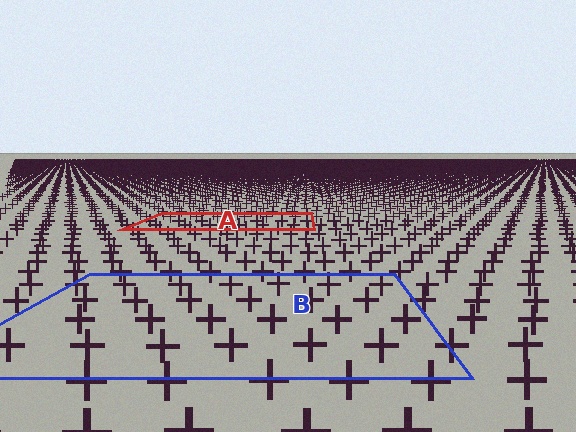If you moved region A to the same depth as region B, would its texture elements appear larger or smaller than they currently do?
They would appear larger. At a closer depth, the same texture elements are projected at a bigger on-screen size.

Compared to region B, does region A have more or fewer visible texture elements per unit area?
Region A has more texture elements per unit area — they are packed more densely because it is farther away.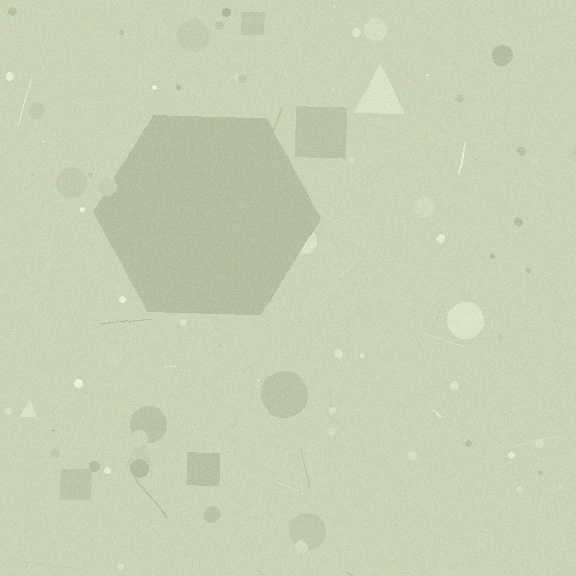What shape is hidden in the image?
A hexagon is hidden in the image.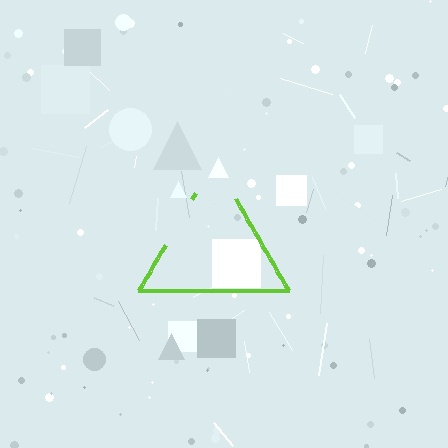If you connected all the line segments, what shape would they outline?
They would outline a triangle.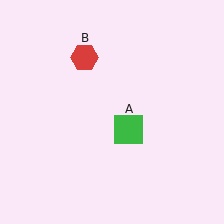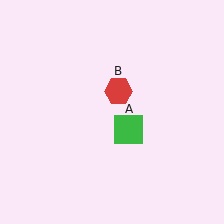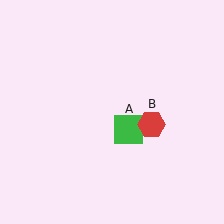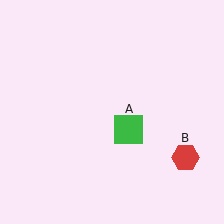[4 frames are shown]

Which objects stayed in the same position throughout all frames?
Green square (object A) remained stationary.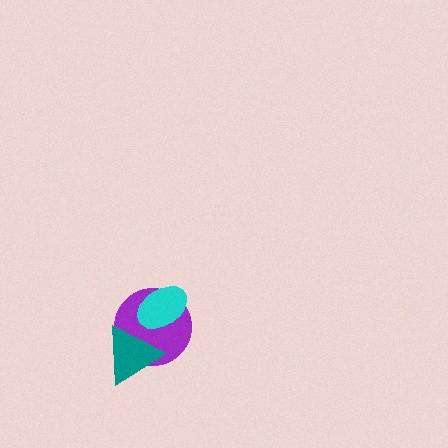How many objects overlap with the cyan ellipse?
1 object overlaps with the cyan ellipse.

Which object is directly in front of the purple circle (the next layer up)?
The cyan ellipse is directly in front of the purple circle.